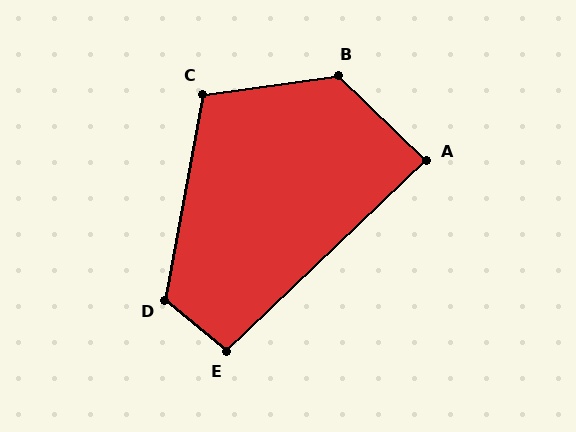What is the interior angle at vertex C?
Approximately 108 degrees (obtuse).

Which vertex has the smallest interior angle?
A, at approximately 88 degrees.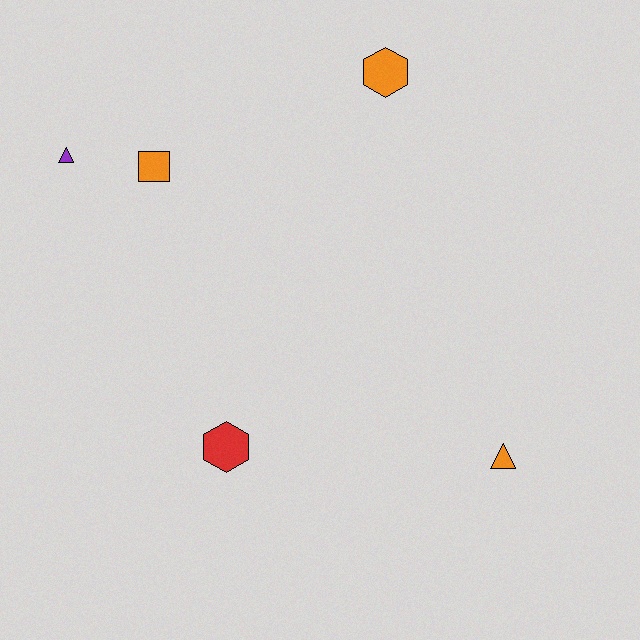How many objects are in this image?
There are 5 objects.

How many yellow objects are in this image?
There are no yellow objects.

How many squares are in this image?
There is 1 square.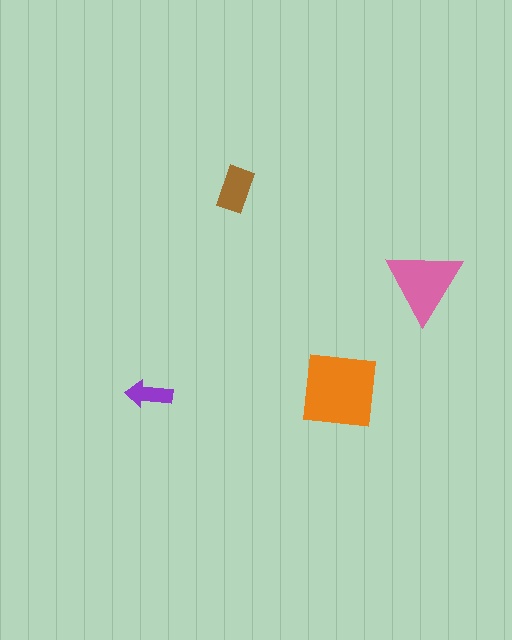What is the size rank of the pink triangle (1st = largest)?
2nd.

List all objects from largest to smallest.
The orange square, the pink triangle, the brown rectangle, the purple arrow.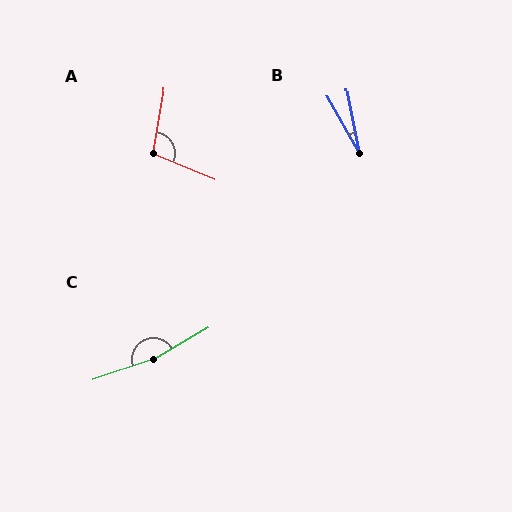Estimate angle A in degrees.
Approximately 102 degrees.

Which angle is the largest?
C, at approximately 168 degrees.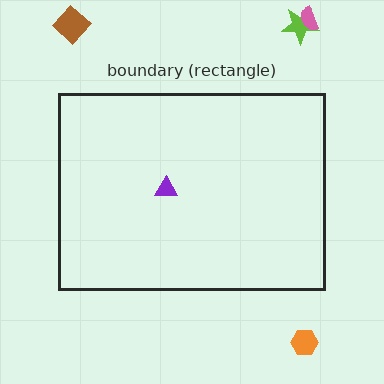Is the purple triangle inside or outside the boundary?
Inside.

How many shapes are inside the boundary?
1 inside, 4 outside.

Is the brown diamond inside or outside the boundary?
Outside.